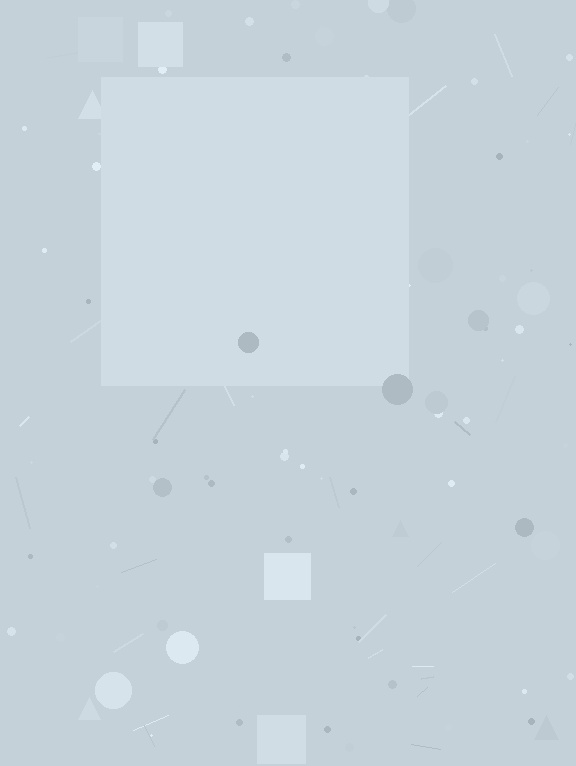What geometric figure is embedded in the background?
A square is embedded in the background.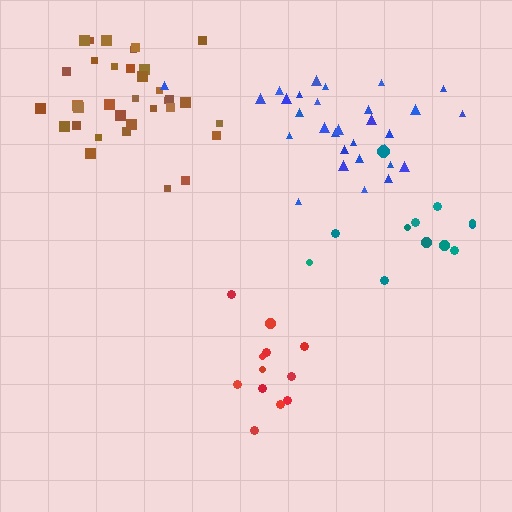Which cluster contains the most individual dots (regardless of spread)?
Brown (34).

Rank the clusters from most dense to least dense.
brown, blue, red, teal.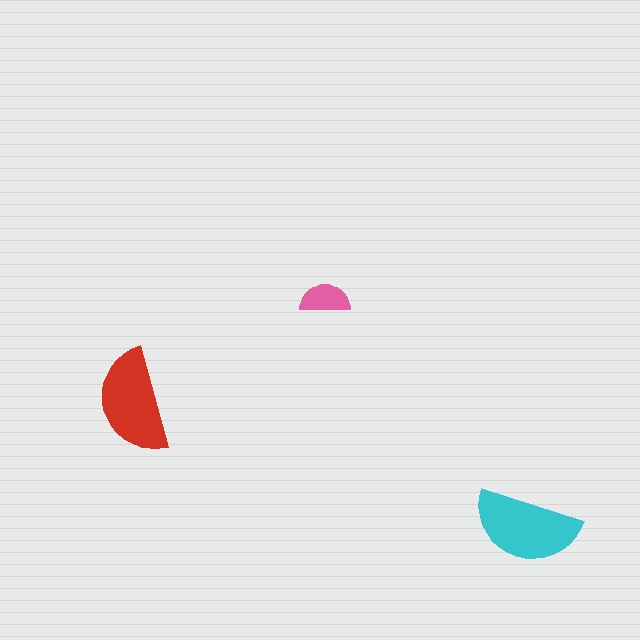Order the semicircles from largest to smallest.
the cyan one, the red one, the pink one.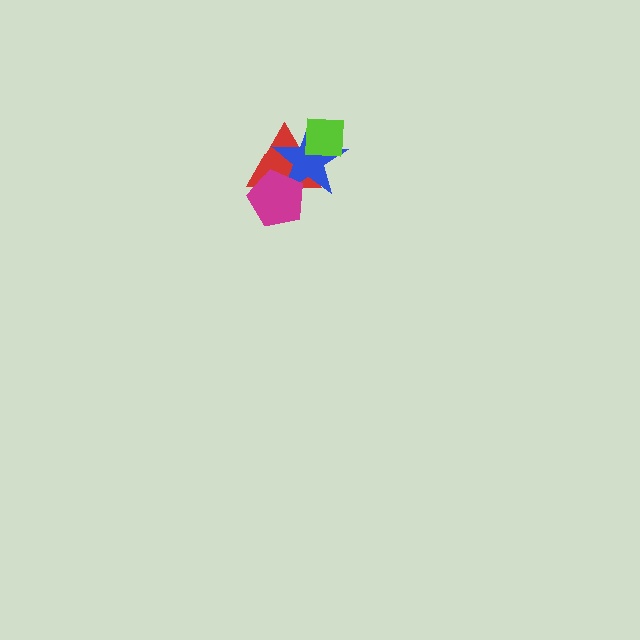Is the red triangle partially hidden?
Yes, it is partially covered by another shape.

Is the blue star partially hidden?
Yes, it is partially covered by another shape.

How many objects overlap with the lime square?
2 objects overlap with the lime square.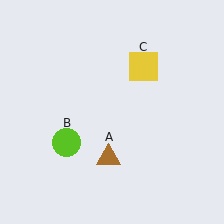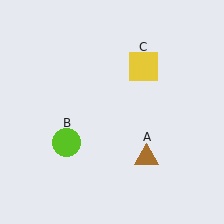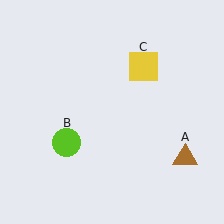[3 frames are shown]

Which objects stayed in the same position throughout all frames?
Lime circle (object B) and yellow square (object C) remained stationary.